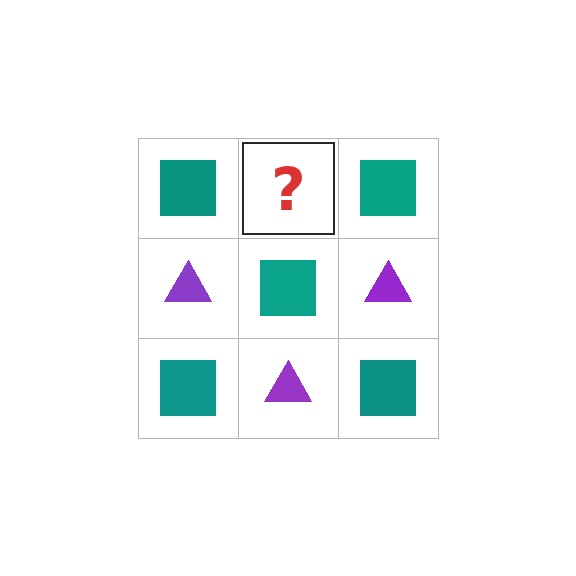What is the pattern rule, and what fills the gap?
The rule is that it alternates teal square and purple triangle in a checkerboard pattern. The gap should be filled with a purple triangle.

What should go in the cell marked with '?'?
The missing cell should contain a purple triangle.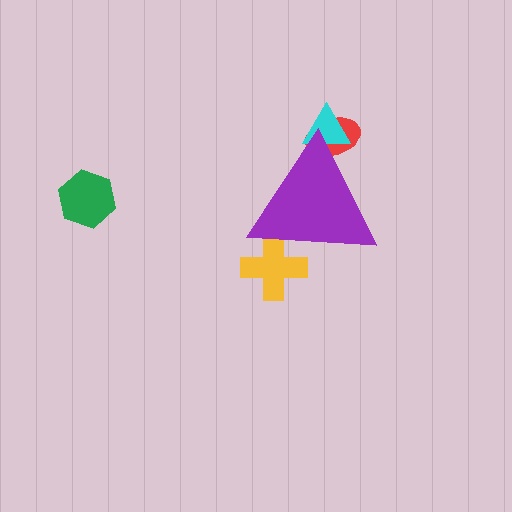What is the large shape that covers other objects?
A purple triangle.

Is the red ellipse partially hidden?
Yes, the red ellipse is partially hidden behind the purple triangle.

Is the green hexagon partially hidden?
No, the green hexagon is fully visible.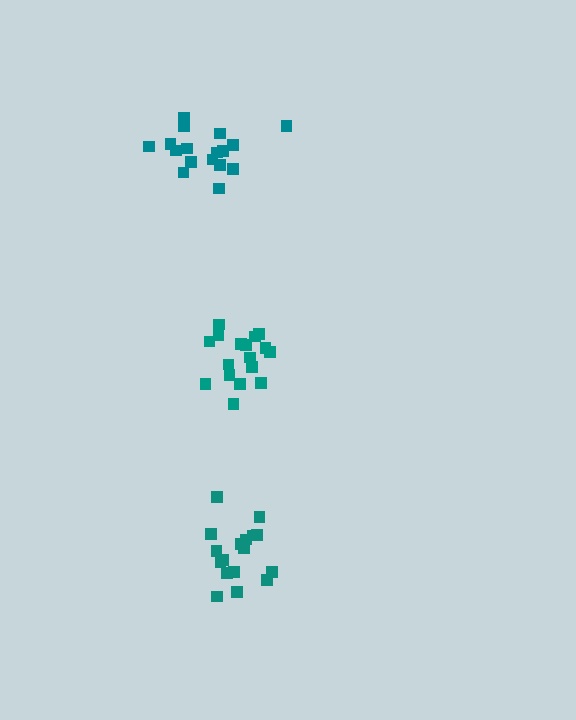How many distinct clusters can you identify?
There are 3 distinct clusters.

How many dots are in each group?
Group 1: 17 dots, Group 2: 17 dots, Group 3: 17 dots (51 total).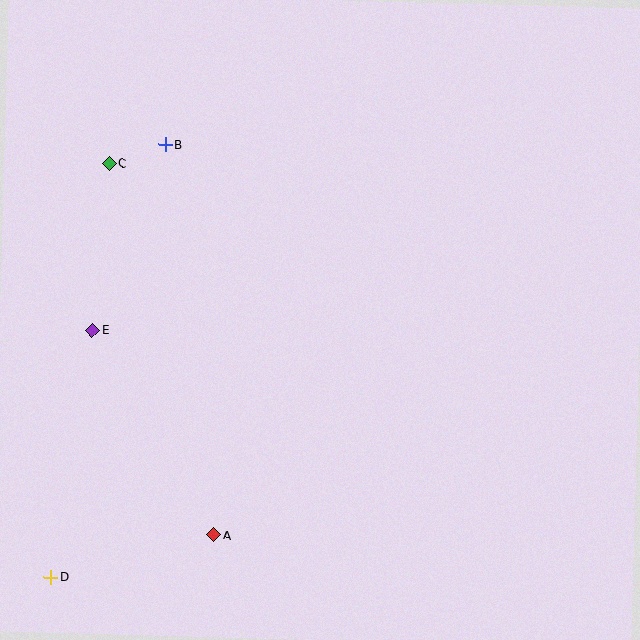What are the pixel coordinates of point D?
Point D is at (51, 577).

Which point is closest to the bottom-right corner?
Point A is closest to the bottom-right corner.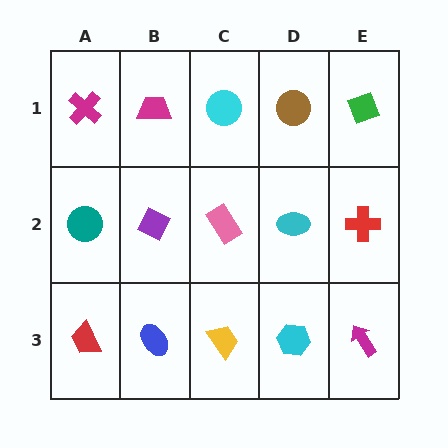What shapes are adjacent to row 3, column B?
A purple diamond (row 2, column B), a red trapezoid (row 3, column A), a yellow trapezoid (row 3, column C).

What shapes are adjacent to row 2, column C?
A cyan circle (row 1, column C), a yellow trapezoid (row 3, column C), a purple diamond (row 2, column B), a cyan ellipse (row 2, column D).